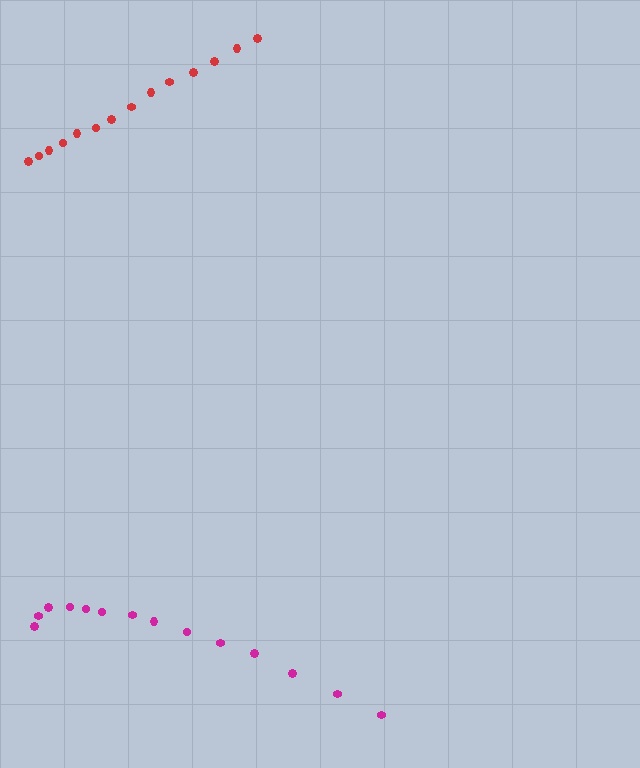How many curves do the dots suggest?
There are 2 distinct paths.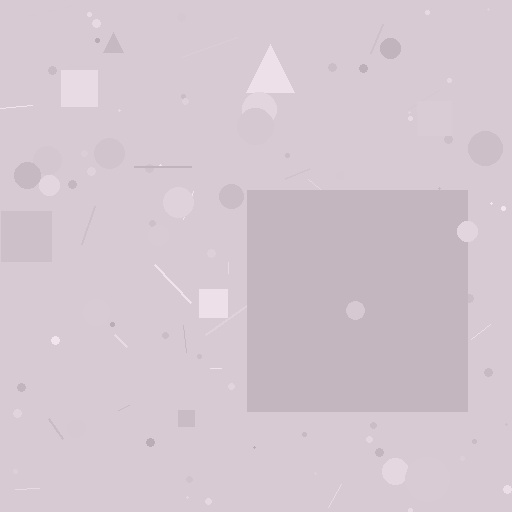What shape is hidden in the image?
A square is hidden in the image.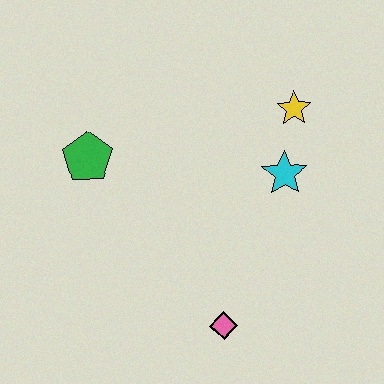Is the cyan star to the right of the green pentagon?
Yes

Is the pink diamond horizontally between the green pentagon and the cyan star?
Yes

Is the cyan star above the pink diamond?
Yes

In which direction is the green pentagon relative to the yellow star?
The green pentagon is to the left of the yellow star.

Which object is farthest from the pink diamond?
The yellow star is farthest from the pink diamond.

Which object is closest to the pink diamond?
The cyan star is closest to the pink diamond.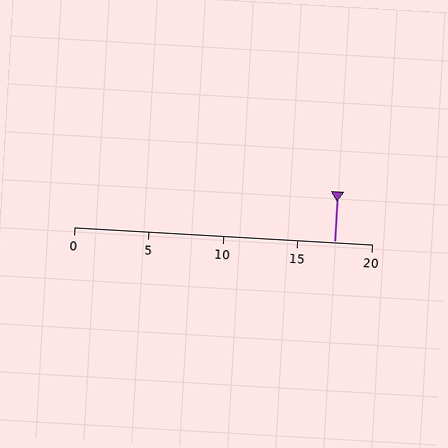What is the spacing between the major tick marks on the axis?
The major ticks are spaced 5 apart.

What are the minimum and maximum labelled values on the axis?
The axis runs from 0 to 20.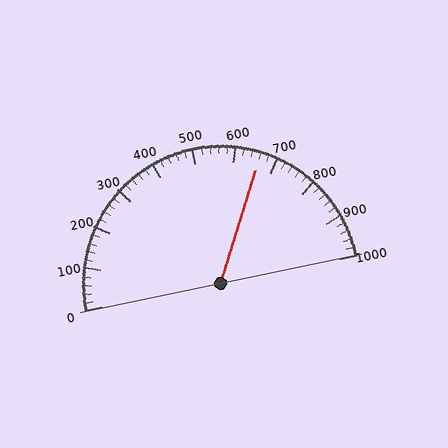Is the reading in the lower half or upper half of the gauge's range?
The reading is in the upper half of the range (0 to 1000).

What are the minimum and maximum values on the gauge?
The gauge ranges from 0 to 1000.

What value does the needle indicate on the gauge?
The needle indicates approximately 660.